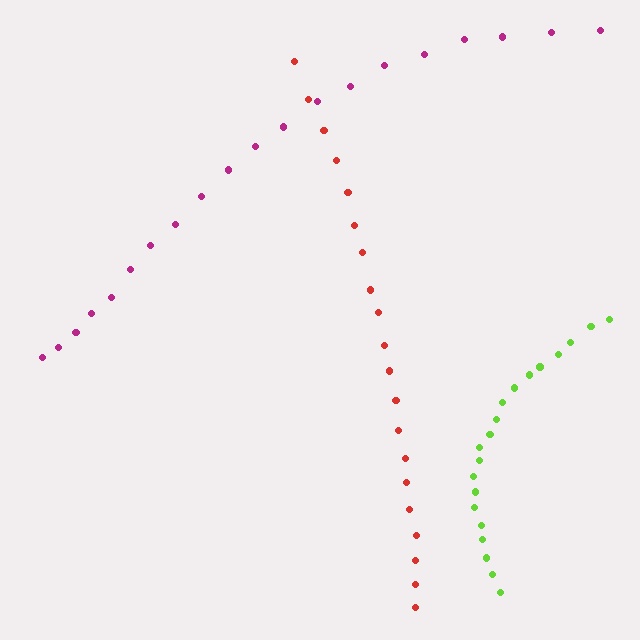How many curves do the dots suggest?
There are 3 distinct paths.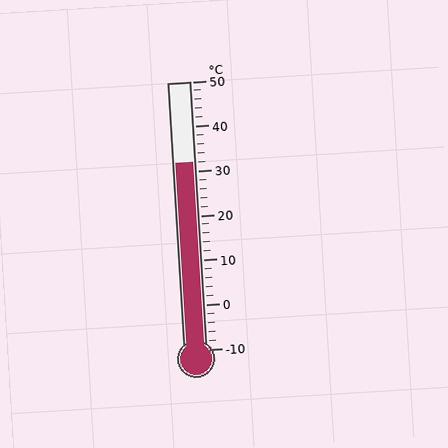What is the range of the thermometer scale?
The thermometer scale ranges from -10°C to 50°C.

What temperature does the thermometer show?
The thermometer shows approximately 32°C.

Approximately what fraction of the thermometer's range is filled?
The thermometer is filled to approximately 70% of its range.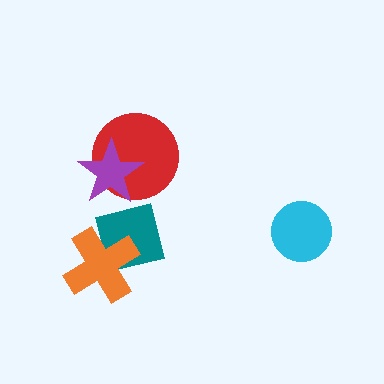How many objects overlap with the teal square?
1 object overlaps with the teal square.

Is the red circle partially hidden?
Yes, it is partially covered by another shape.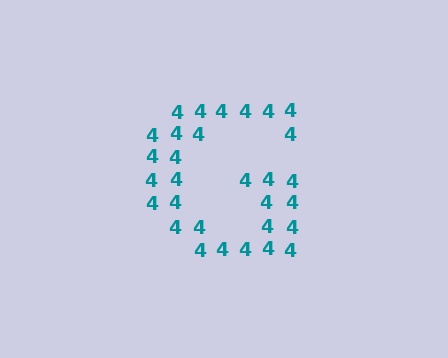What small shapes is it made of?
It is made of small digit 4's.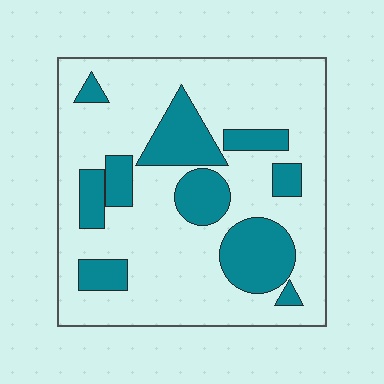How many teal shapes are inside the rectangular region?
10.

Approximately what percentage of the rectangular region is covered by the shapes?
Approximately 25%.